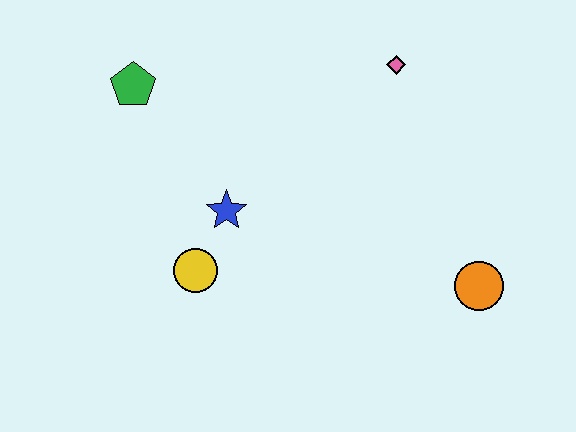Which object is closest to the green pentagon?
The blue star is closest to the green pentagon.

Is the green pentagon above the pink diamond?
No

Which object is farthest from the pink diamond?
The yellow circle is farthest from the pink diamond.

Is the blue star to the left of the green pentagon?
No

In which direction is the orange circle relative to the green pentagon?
The orange circle is to the right of the green pentagon.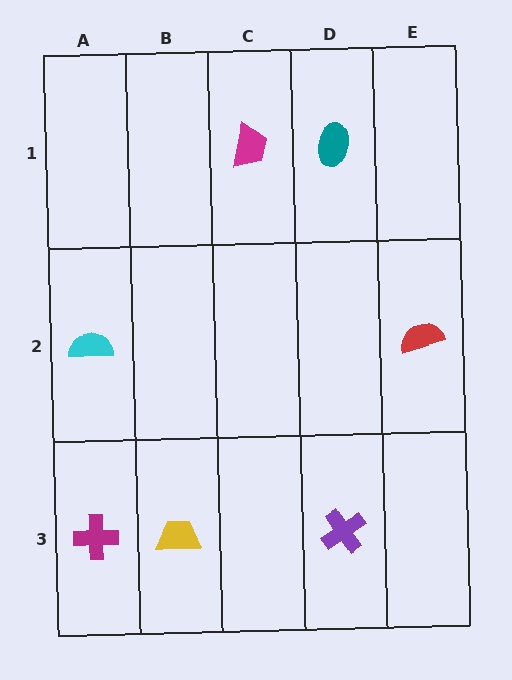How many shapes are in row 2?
2 shapes.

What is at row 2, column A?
A cyan semicircle.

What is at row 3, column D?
A purple cross.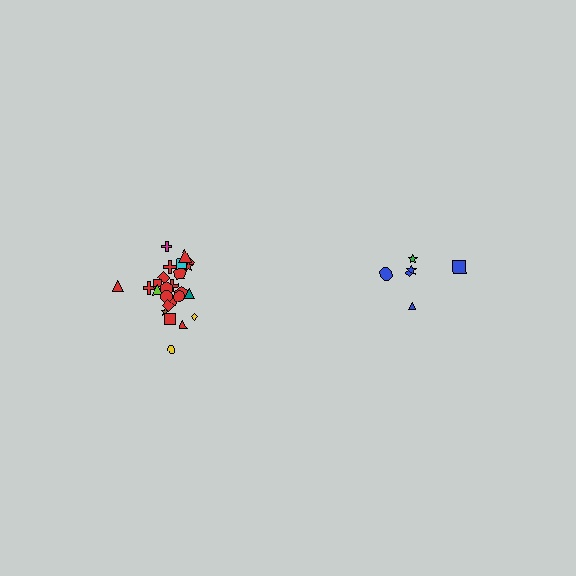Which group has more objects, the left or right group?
The left group.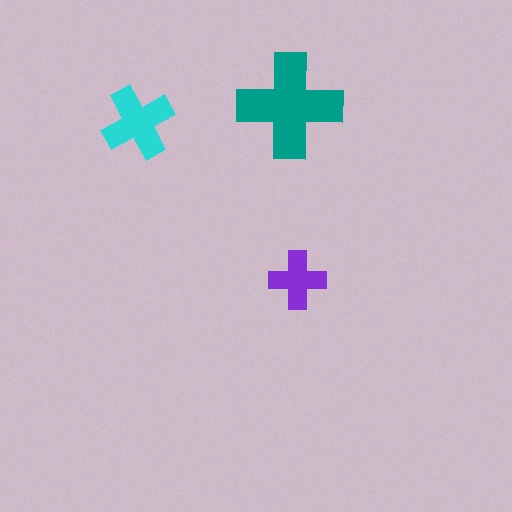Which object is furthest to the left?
The cyan cross is leftmost.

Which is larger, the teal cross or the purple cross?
The teal one.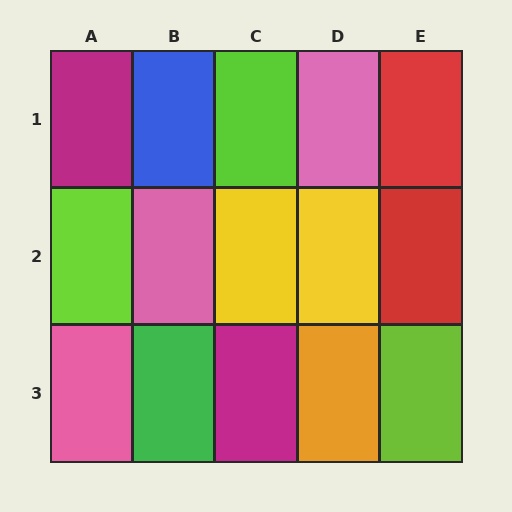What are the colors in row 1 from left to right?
Magenta, blue, lime, pink, red.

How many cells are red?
2 cells are red.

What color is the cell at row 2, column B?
Pink.